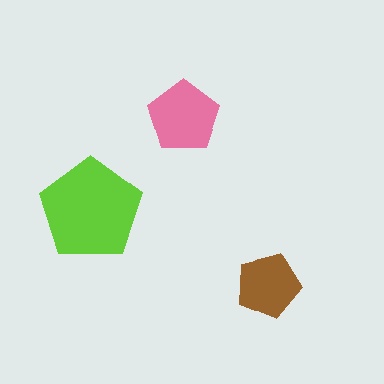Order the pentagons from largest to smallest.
the lime one, the pink one, the brown one.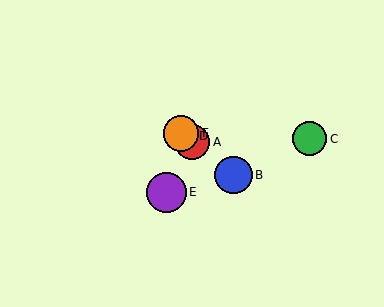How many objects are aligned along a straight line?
4 objects (A, B, D, F) are aligned along a straight line.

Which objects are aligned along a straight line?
Objects A, B, D, F are aligned along a straight line.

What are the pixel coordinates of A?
Object A is at (192, 142).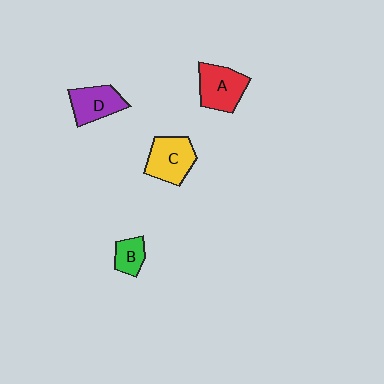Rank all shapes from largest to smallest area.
From largest to smallest: C (yellow), A (red), D (purple), B (green).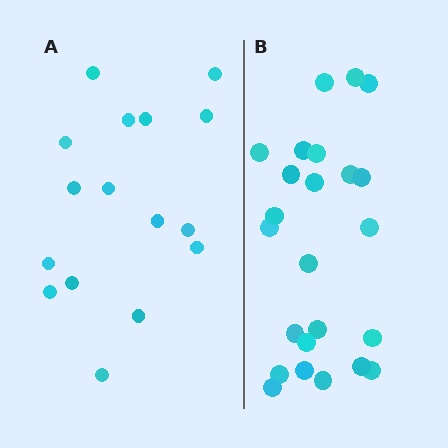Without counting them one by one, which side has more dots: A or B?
Region B (the right region) has more dots.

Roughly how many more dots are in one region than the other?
Region B has roughly 8 or so more dots than region A.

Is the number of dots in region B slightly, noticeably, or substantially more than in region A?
Region B has substantially more. The ratio is roughly 1.5 to 1.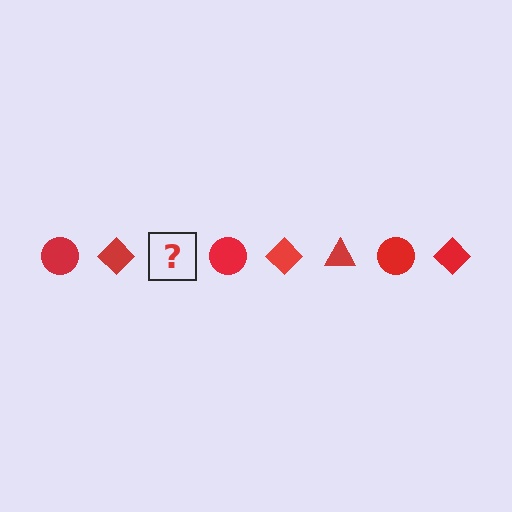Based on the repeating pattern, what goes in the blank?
The blank should be a red triangle.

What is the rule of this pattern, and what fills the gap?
The rule is that the pattern cycles through circle, diamond, triangle shapes in red. The gap should be filled with a red triangle.